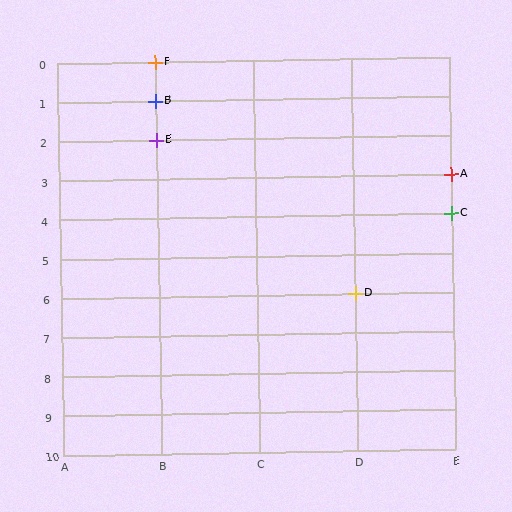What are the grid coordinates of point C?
Point C is at grid coordinates (E, 4).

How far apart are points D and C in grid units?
Points D and C are 1 column and 2 rows apart (about 2.2 grid units diagonally).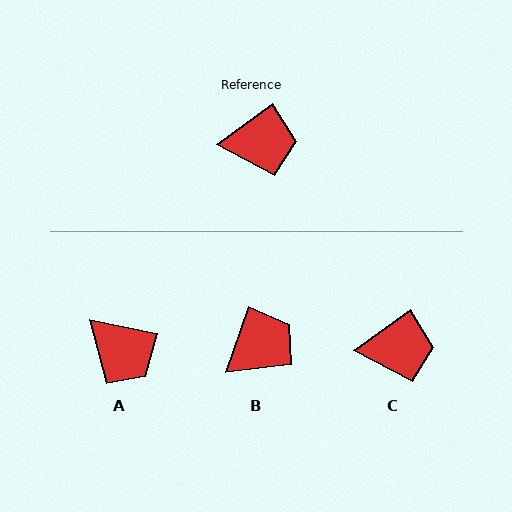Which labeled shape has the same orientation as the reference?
C.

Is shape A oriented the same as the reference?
No, it is off by about 47 degrees.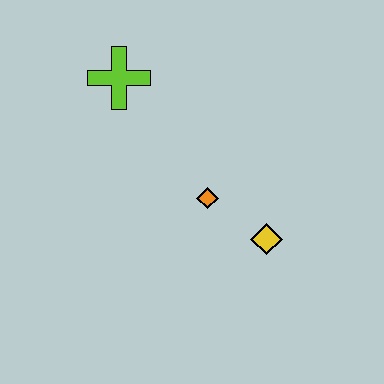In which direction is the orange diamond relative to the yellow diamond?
The orange diamond is to the left of the yellow diamond.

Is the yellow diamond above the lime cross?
No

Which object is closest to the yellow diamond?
The orange diamond is closest to the yellow diamond.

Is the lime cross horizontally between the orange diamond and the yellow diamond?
No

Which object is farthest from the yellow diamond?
The lime cross is farthest from the yellow diamond.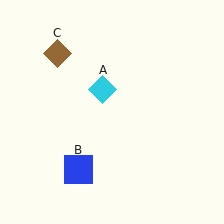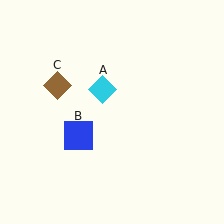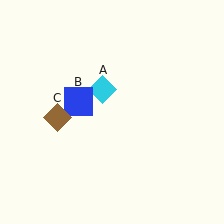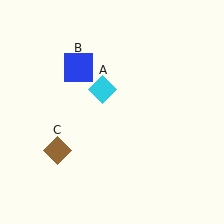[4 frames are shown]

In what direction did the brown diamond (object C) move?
The brown diamond (object C) moved down.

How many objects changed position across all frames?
2 objects changed position: blue square (object B), brown diamond (object C).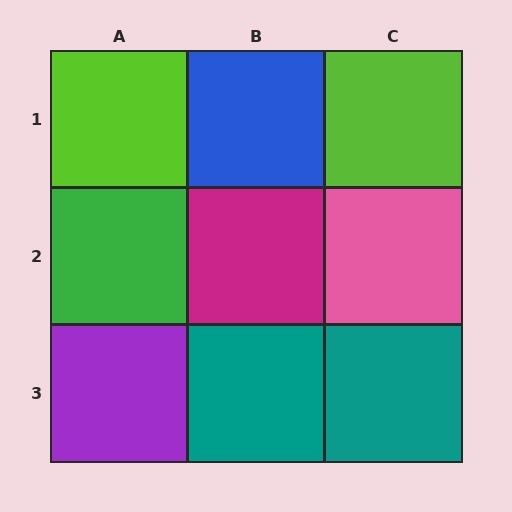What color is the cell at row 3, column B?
Teal.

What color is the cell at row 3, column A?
Purple.